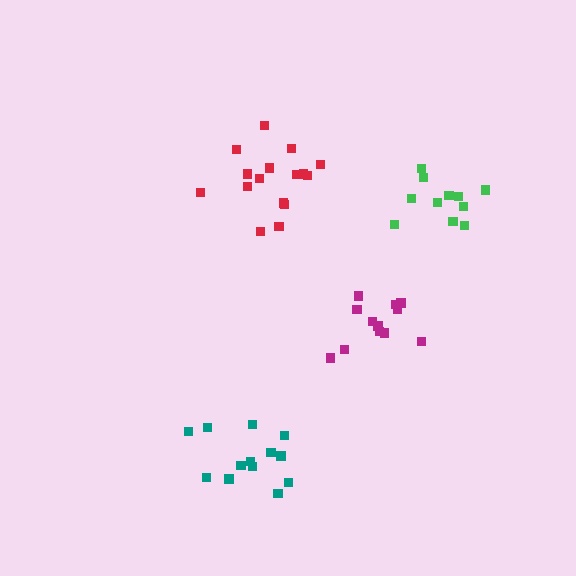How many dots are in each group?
Group 1: 12 dots, Group 2: 16 dots, Group 3: 13 dots, Group 4: 11 dots (52 total).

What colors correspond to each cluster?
The clusters are colored: magenta, red, teal, green.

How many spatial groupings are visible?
There are 4 spatial groupings.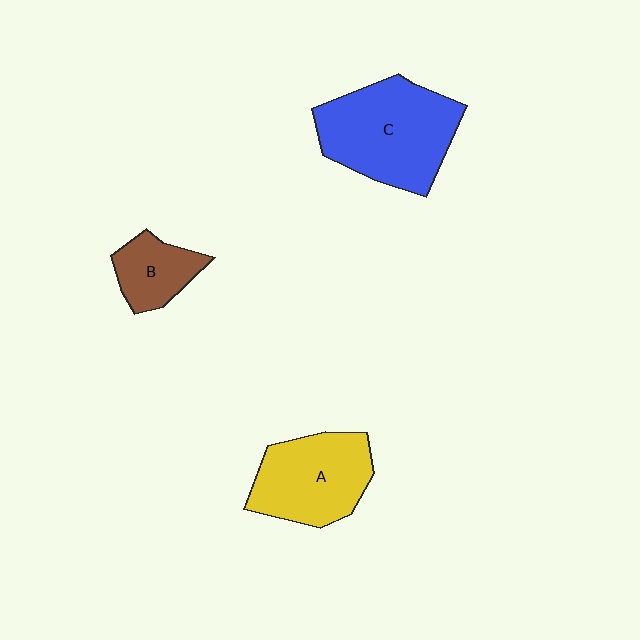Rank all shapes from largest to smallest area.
From largest to smallest: C (blue), A (yellow), B (brown).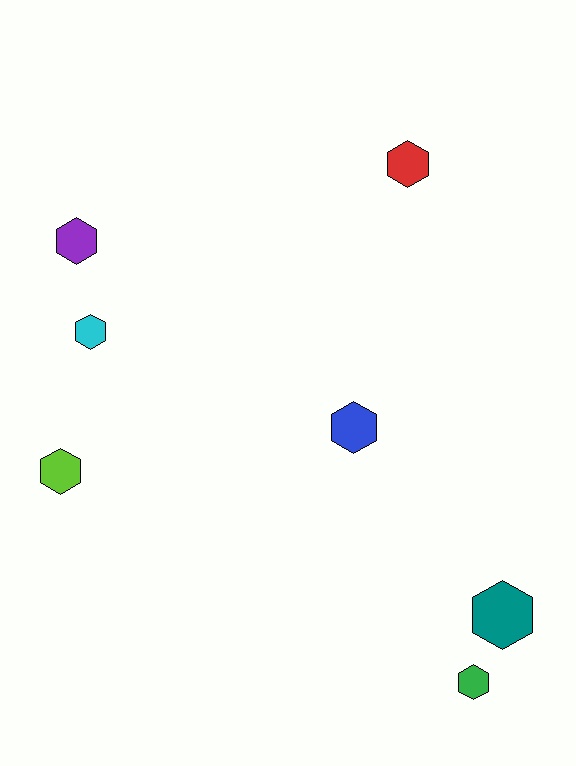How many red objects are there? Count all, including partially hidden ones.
There is 1 red object.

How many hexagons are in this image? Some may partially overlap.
There are 7 hexagons.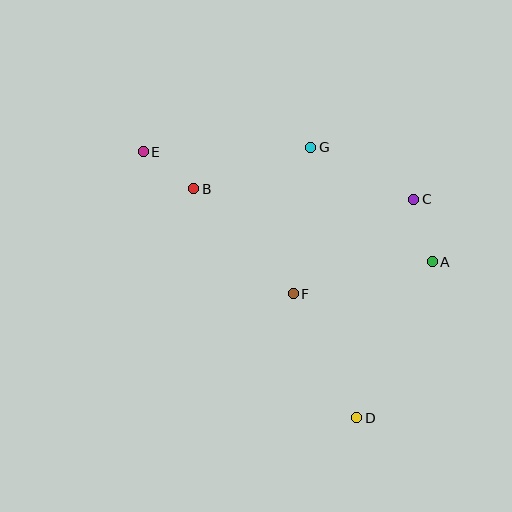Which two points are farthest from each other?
Points D and E are farthest from each other.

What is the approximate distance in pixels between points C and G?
The distance between C and G is approximately 115 pixels.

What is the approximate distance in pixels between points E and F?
The distance between E and F is approximately 206 pixels.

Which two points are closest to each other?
Points B and E are closest to each other.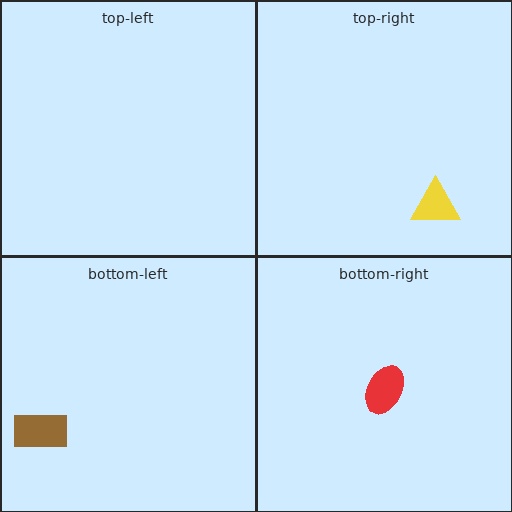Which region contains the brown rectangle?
The bottom-left region.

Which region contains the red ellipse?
The bottom-right region.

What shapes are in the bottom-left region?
The brown rectangle.